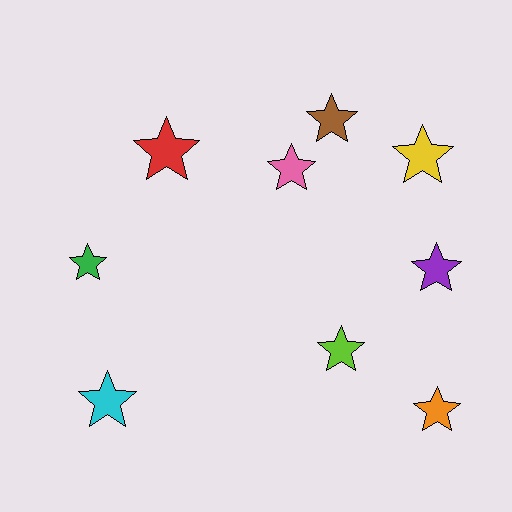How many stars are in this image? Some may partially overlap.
There are 9 stars.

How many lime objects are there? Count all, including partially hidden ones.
There is 1 lime object.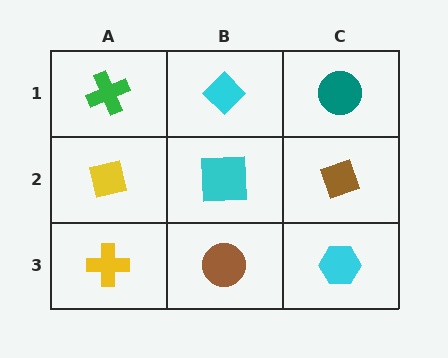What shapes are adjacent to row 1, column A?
A yellow square (row 2, column A), a cyan diamond (row 1, column B).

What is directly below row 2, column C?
A cyan hexagon.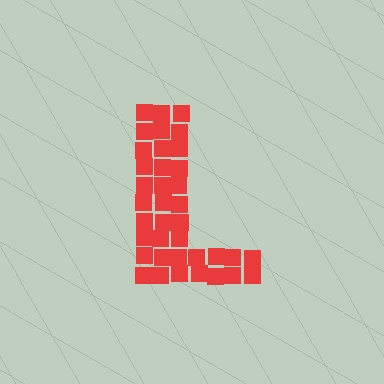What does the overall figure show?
The overall figure shows the letter L.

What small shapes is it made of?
It is made of small squares.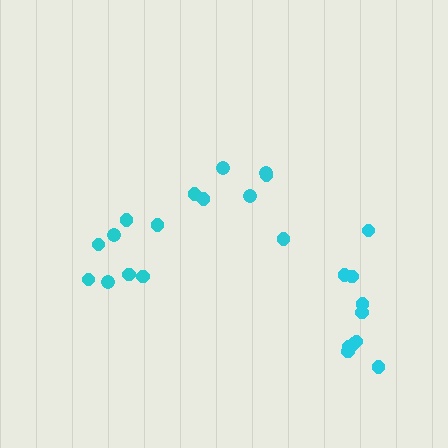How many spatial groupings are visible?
There are 3 spatial groupings.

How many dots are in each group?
Group 1: 9 dots, Group 2: 10 dots, Group 3: 6 dots (25 total).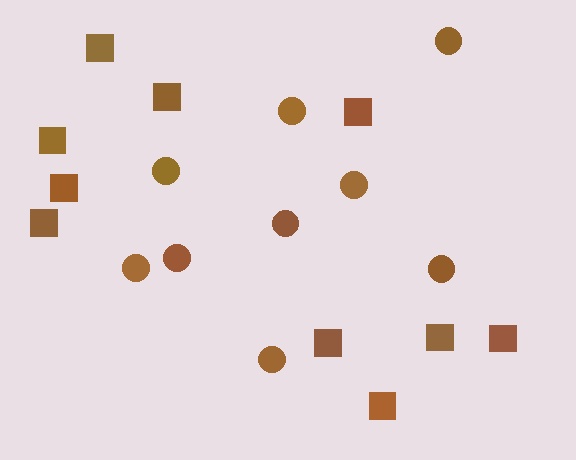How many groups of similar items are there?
There are 2 groups: one group of circles (9) and one group of squares (10).